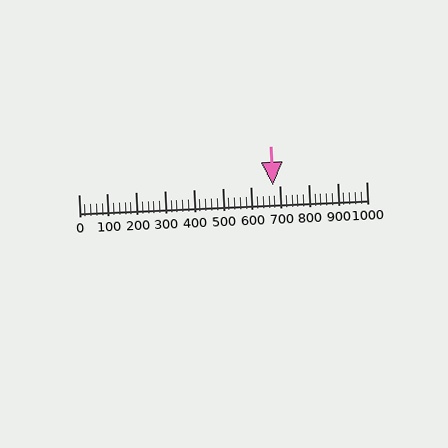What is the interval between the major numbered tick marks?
The major tick marks are spaced 100 units apart.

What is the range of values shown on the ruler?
The ruler shows values from 0 to 1000.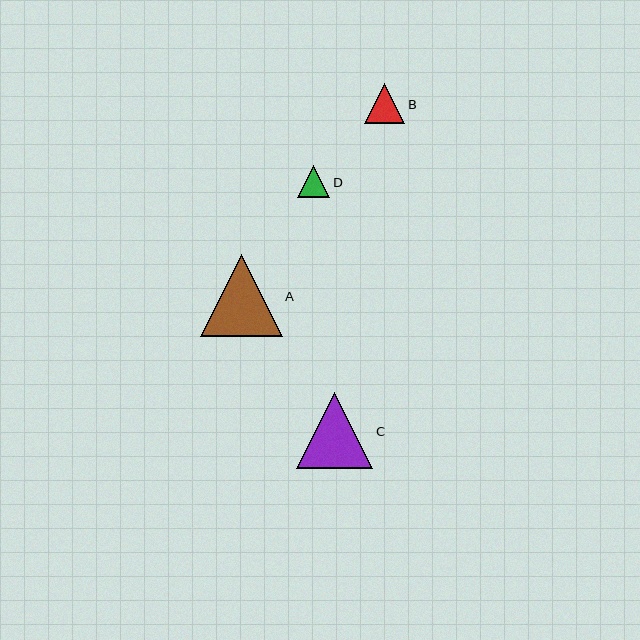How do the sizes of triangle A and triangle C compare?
Triangle A and triangle C are approximately the same size.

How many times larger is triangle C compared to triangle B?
Triangle C is approximately 1.9 times the size of triangle B.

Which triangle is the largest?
Triangle A is the largest with a size of approximately 82 pixels.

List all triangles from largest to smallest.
From largest to smallest: A, C, B, D.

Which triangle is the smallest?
Triangle D is the smallest with a size of approximately 32 pixels.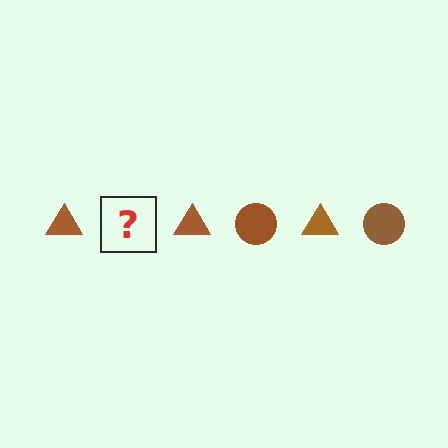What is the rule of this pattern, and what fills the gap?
The rule is that the pattern cycles through triangle, circle shapes in brown. The gap should be filled with a brown circle.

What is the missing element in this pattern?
The missing element is a brown circle.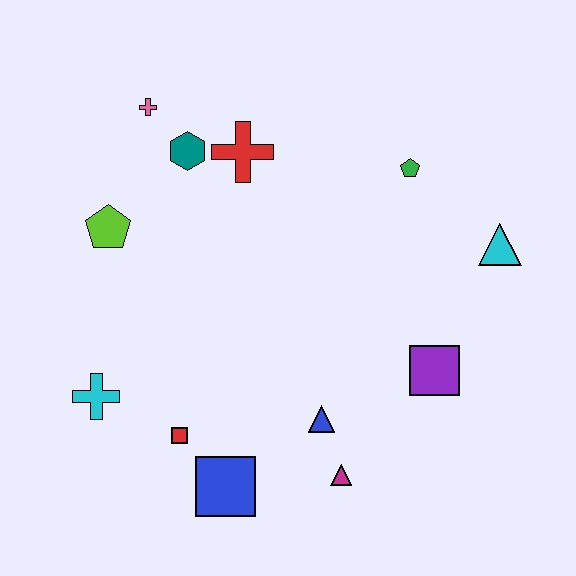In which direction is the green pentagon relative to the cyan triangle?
The green pentagon is to the left of the cyan triangle.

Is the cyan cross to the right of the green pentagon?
No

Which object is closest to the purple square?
The blue triangle is closest to the purple square.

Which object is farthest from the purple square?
The pink cross is farthest from the purple square.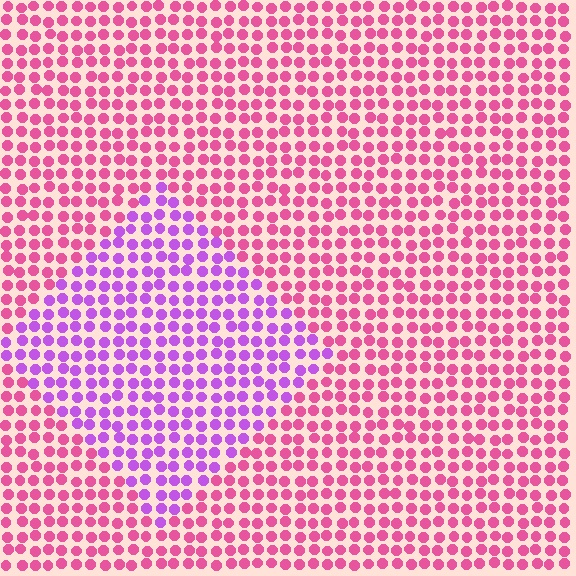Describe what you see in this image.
The image is filled with small pink elements in a uniform arrangement. A diamond-shaped region is visible where the elements are tinted to a slightly different hue, forming a subtle color boundary.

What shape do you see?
I see a diamond.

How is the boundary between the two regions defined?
The boundary is defined purely by a slight shift in hue (about 46 degrees). Spacing, size, and orientation are identical on both sides.